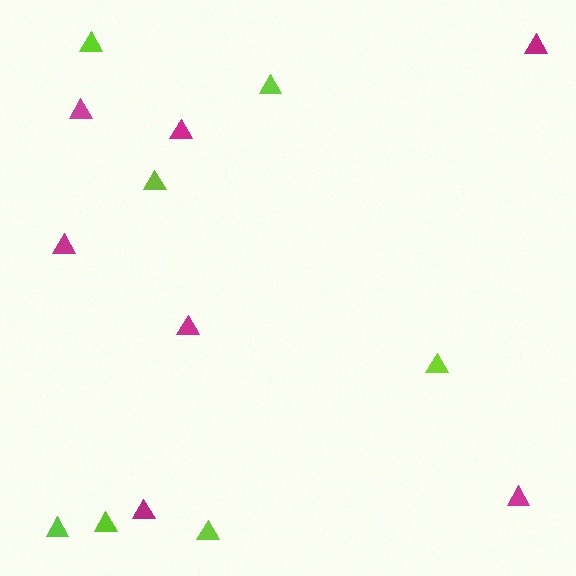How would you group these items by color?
There are 2 groups: one group of magenta triangles (7) and one group of lime triangles (7).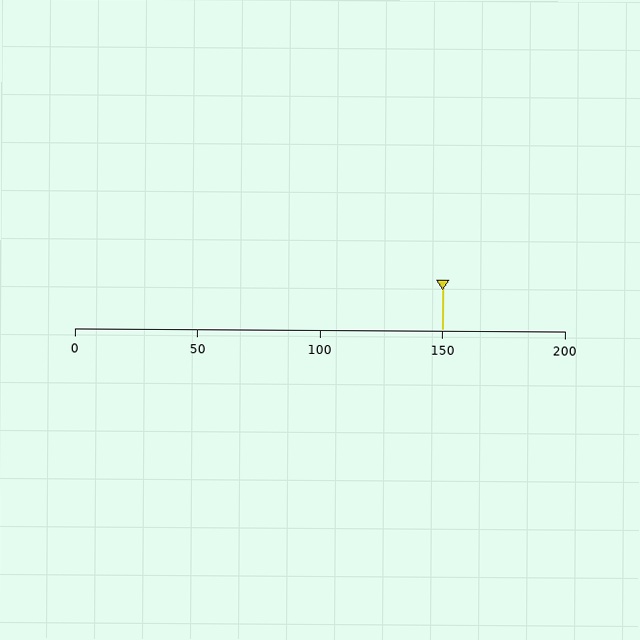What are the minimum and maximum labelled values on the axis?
The axis runs from 0 to 200.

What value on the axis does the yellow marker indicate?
The marker indicates approximately 150.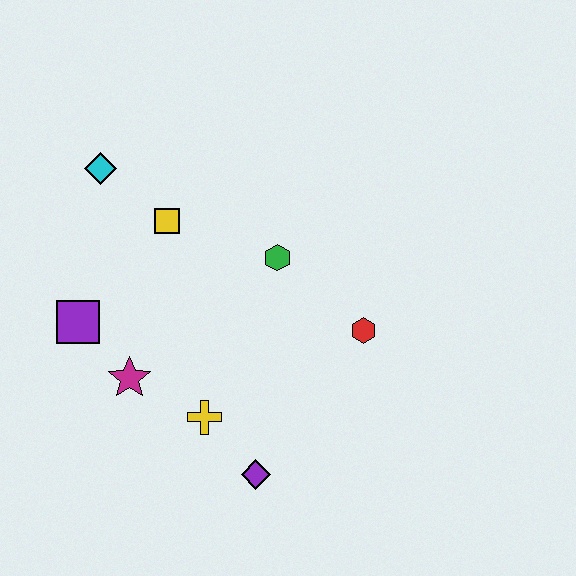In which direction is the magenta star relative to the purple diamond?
The magenta star is to the left of the purple diamond.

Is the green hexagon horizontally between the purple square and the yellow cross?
No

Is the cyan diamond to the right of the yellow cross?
No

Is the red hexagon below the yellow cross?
No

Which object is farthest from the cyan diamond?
The purple diamond is farthest from the cyan diamond.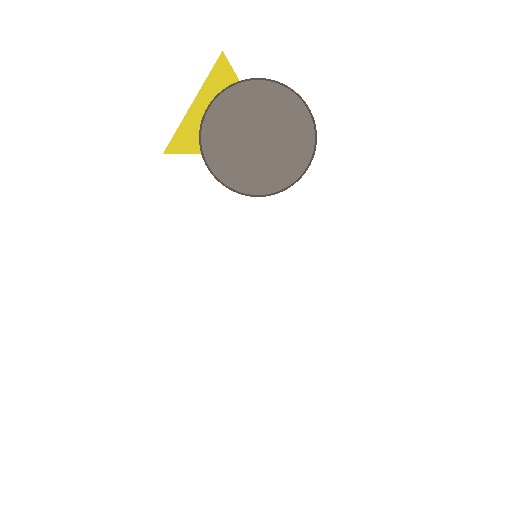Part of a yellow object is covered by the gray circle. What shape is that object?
It is a triangle.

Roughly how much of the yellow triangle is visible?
A small part of it is visible (roughly 37%).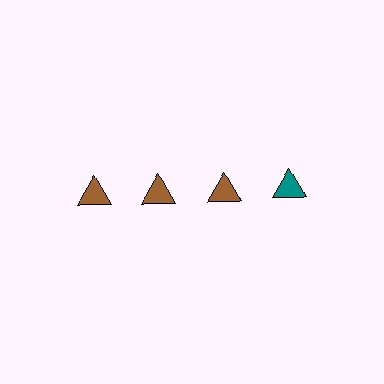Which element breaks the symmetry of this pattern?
The teal triangle in the top row, second from right column breaks the symmetry. All other shapes are brown triangles.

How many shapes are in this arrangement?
There are 4 shapes arranged in a grid pattern.